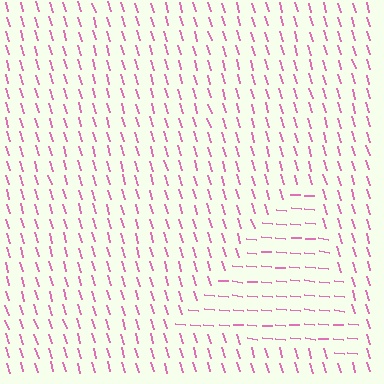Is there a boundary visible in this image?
Yes, there is a texture boundary formed by a change in line orientation.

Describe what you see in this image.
The image is filled with small pink line segments. A triangle region in the image has lines oriented differently from the surrounding lines, creating a visible texture boundary.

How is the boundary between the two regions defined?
The boundary is defined purely by a change in line orientation (approximately 68 degrees difference). All lines are the same color and thickness.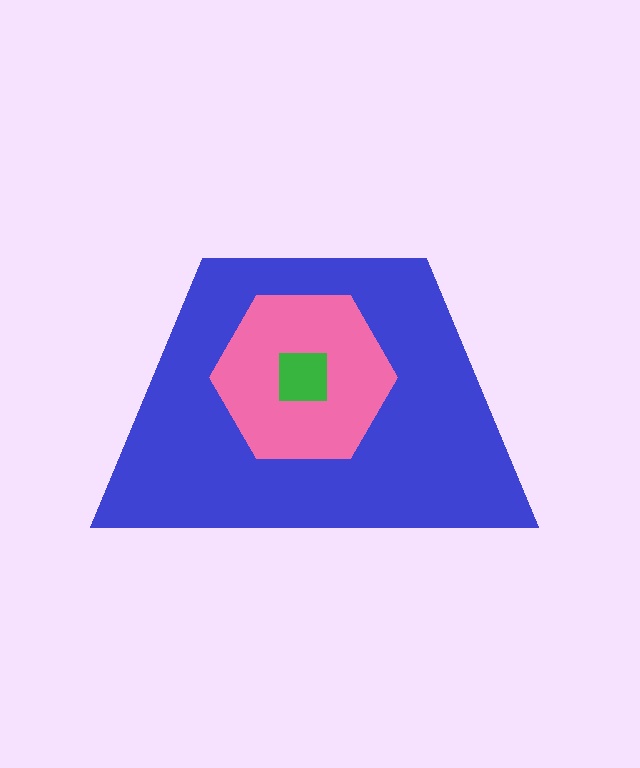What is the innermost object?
The green square.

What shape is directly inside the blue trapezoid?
The pink hexagon.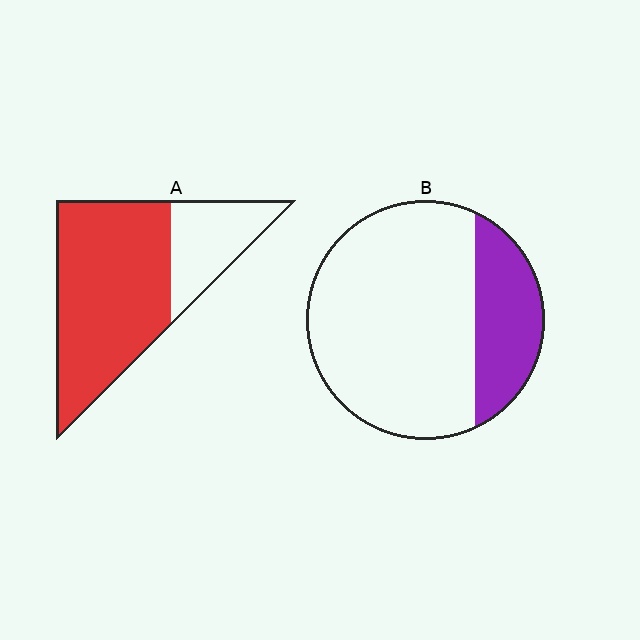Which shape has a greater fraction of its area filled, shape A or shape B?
Shape A.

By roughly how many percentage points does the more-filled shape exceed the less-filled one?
By roughly 50 percentage points (A over B).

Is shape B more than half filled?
No.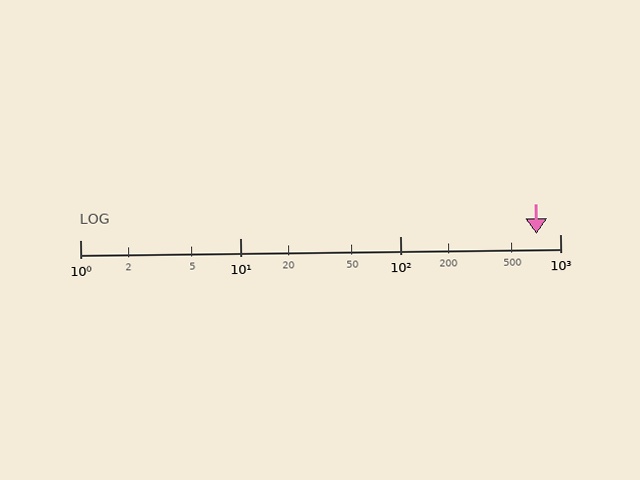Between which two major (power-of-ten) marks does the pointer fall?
The pointer is between 100 and 1000.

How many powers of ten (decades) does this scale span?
The scale spans 3 decades, from 1 to 1000.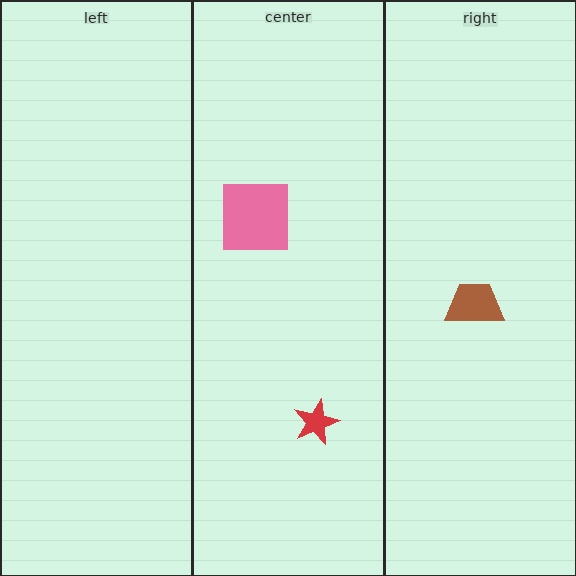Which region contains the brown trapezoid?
The right region.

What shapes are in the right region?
The brown trapezoid.